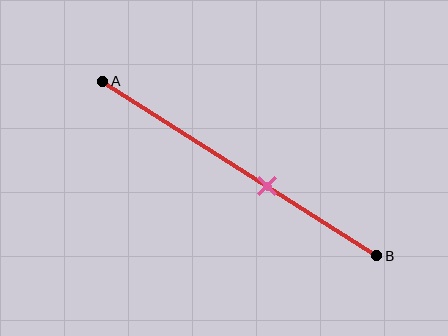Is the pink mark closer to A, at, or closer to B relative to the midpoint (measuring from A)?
The pink mark is closer to point B than the midpoint of segment AB.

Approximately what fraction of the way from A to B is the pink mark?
The pink mark is approximately 60% of the way from A to B.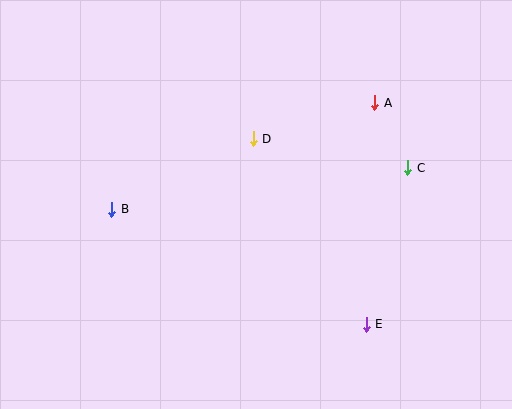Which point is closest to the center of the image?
Point D at (253, 139) is closest to the center.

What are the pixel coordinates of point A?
Point A is at (375, 103).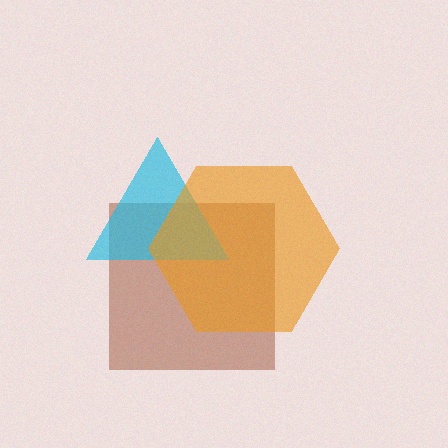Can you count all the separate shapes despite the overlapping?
Yes, there are 3 separate shapes.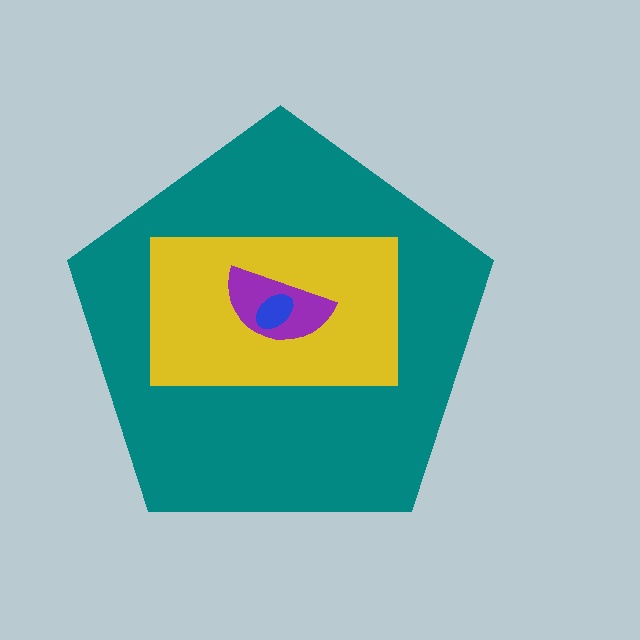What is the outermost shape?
The teal pentagon.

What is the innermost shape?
The blue ellipse.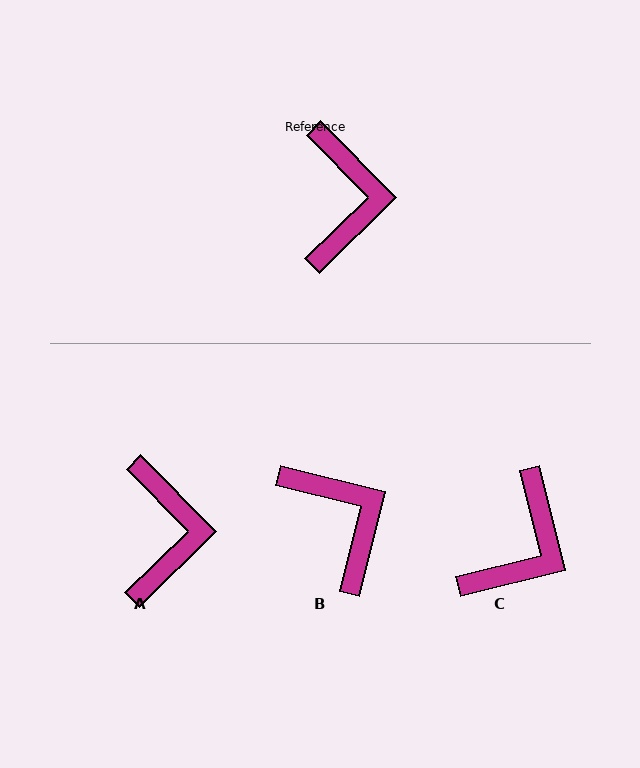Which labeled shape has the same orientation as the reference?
A.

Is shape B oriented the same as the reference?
No, it is off by about 32 degrees.